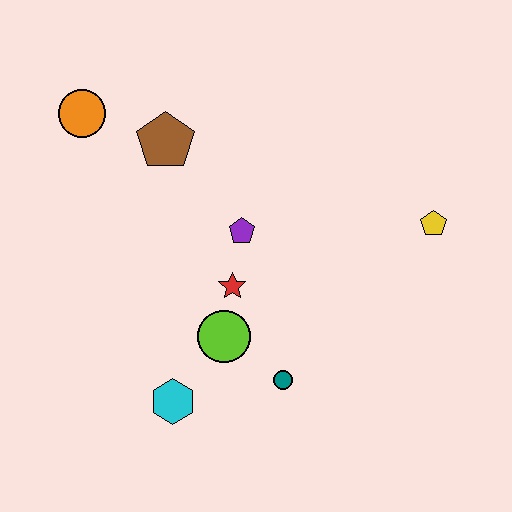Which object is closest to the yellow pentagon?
The purple pentagon is closest to the yellow pentagon.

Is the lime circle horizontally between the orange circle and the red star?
Yes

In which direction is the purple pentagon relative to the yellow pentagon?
The purple pentagon is to the left of the yellow pentagon.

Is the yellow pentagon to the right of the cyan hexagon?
Yes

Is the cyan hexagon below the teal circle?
Yes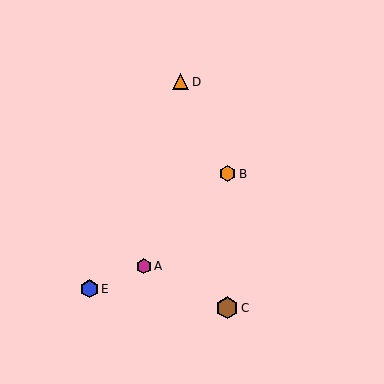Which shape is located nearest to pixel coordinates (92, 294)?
The blue hexagon (labeled E) at (89, 289) is nearest to that location.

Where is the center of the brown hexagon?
The center of the brown hexagon is at (227, 308).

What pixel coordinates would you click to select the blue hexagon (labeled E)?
Click at (89, 289) to select the blue hexagon E.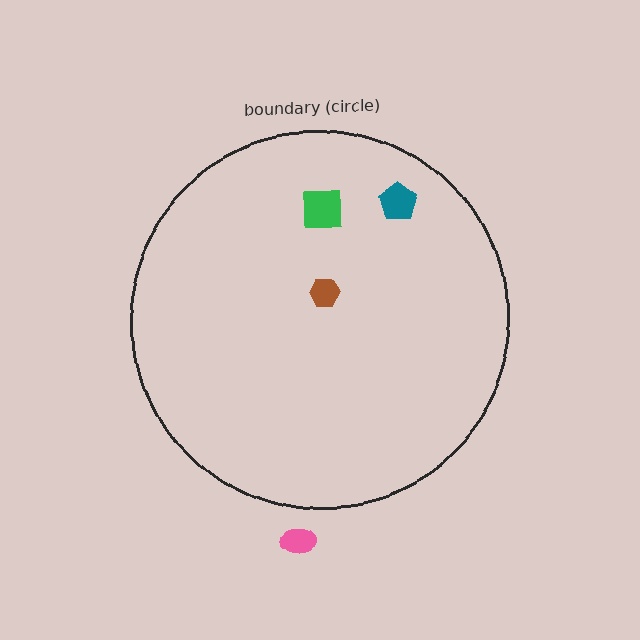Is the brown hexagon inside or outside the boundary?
Inside.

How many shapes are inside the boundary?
3 inside, 1 outside.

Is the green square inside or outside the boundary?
Inside.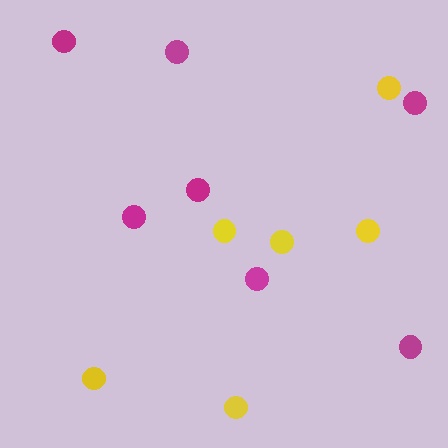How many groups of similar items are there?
There are 2 groups: one group of magenta circles (7) and one group of yellow circles (6).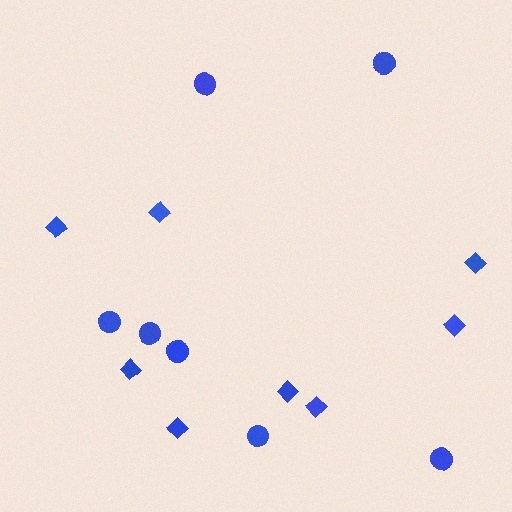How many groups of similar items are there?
There are 2 groups: one group of diamonds (8) and one group of circles (7).